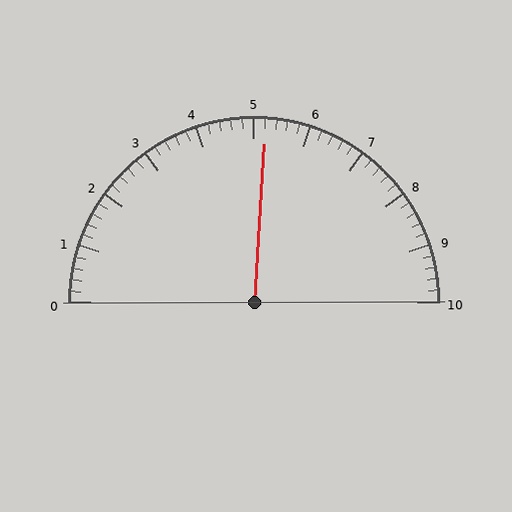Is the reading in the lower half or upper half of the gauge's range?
The reading is in the upper half of the range (0 to 10).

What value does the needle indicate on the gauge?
The needle indicates approximately 5.2.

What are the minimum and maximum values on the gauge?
The gauge ranges from 0 to 10.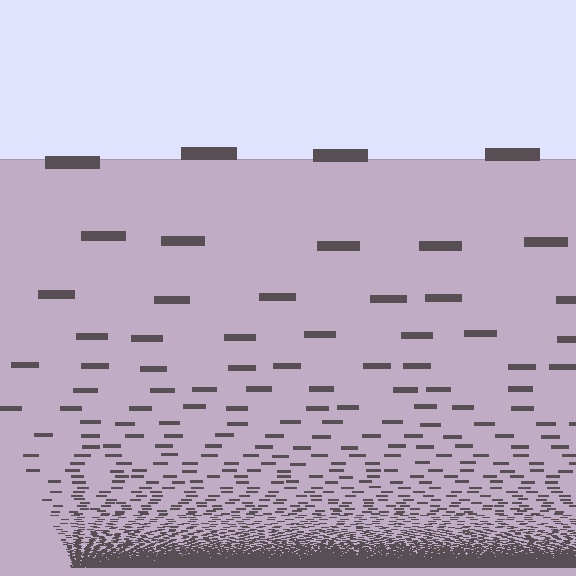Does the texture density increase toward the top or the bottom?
Density increases toward the bottom.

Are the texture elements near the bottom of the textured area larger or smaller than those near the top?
Smaller. The gradient is inverted — elements near the bottom are smaller and denser.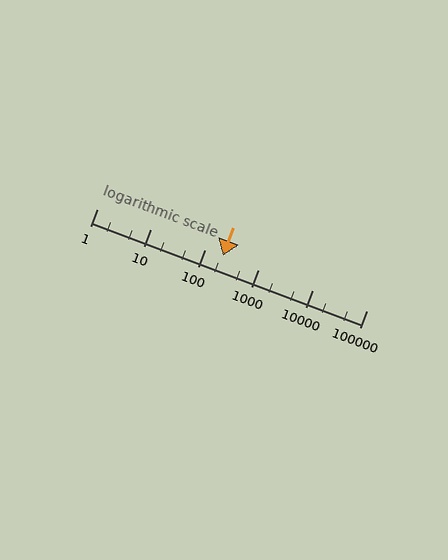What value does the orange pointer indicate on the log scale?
The pointer indicates approximately 220.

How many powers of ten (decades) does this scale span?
The scale spans 5 decades, from 1 to 100000.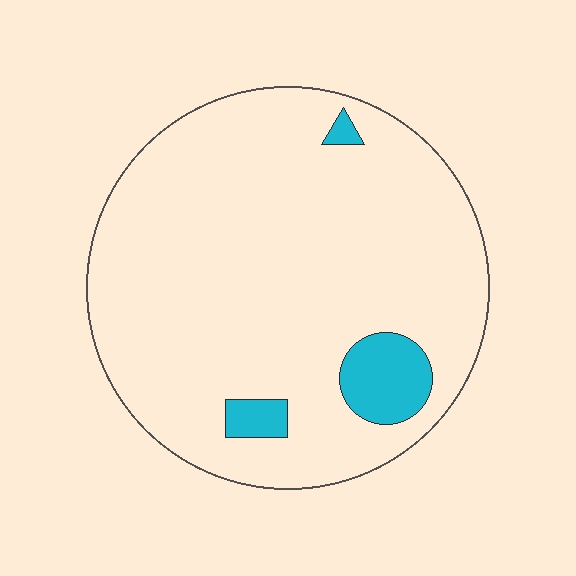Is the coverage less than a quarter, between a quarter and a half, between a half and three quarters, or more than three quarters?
Less than a quarter.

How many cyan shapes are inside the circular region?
3.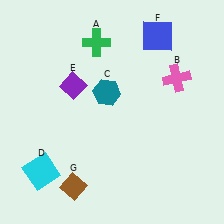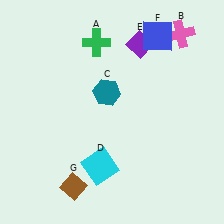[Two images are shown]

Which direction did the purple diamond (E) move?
The purple diamond (E) moved right.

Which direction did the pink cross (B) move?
The pink cross (B) moved up.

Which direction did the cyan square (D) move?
The cyan square (D) moved right.